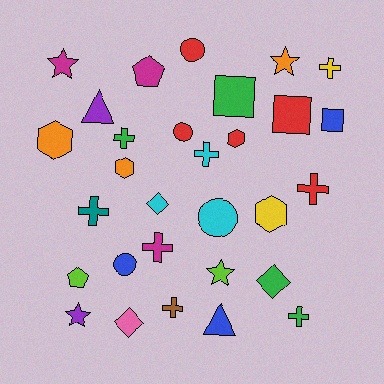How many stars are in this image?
There are 4 stars.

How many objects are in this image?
There are 30 objects.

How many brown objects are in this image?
There is 1 brown object.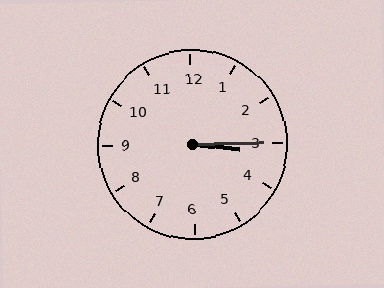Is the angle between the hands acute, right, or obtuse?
It is acute.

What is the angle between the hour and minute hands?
Approximately 8 degrees.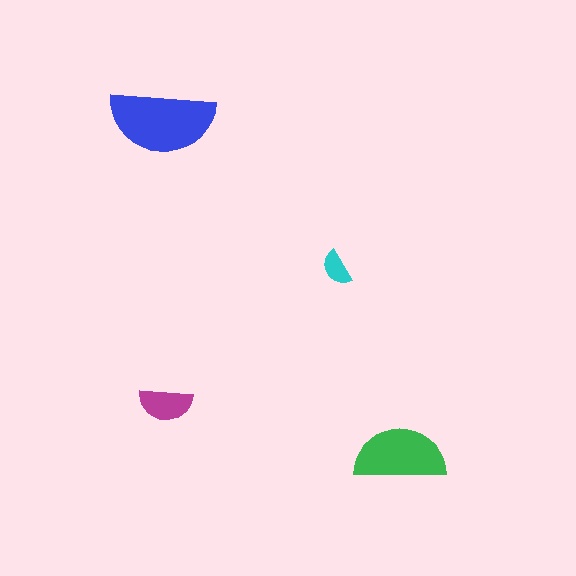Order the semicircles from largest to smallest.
the blue one, the green one, the magenta one, the cyan one.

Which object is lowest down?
The green semicircle is bottommost.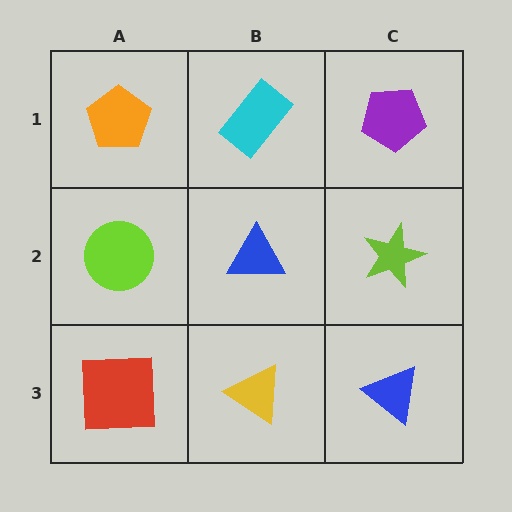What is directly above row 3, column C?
A lime star.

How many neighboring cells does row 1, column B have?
3.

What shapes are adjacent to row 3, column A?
A lime circle (row 2, column A), a yellow triangle (row 3, column B).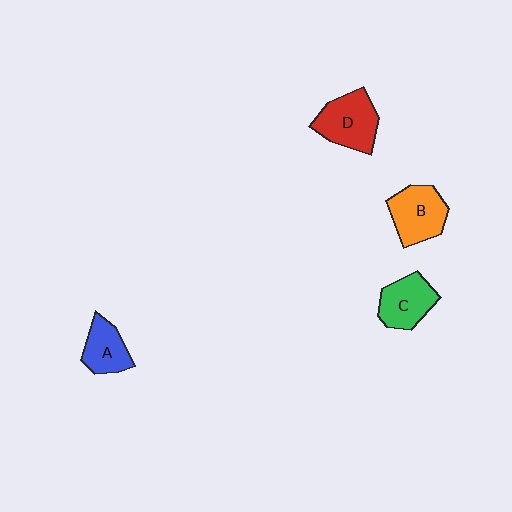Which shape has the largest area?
Shape D (red).